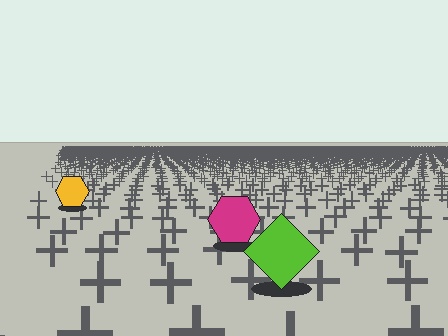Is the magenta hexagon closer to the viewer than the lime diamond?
No. The lime diamond is closer — you can tell from the texture gradient: the ground texture is coarser near it.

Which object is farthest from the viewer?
The yellow hexagon is farthest from the viewer. It appears smaller and the ground texture around it is denser.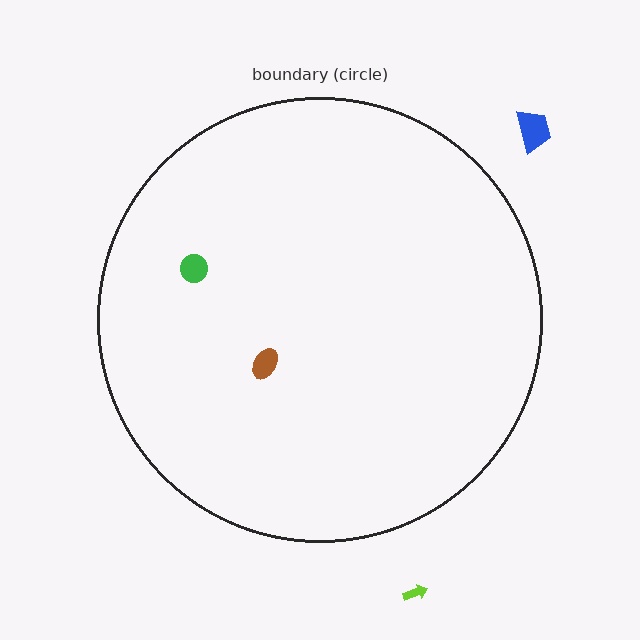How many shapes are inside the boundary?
2 inside, 2 outside.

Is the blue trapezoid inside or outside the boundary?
Outside.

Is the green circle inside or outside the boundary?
Inside.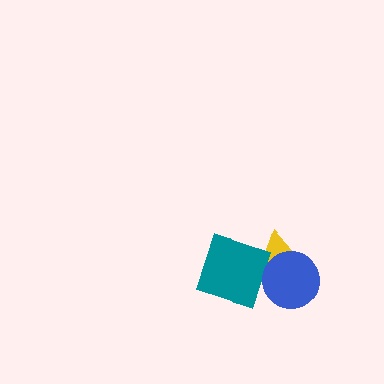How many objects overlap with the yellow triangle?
2 objects overlap with the yellow triangle.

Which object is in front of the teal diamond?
The blue circle is in front of the teal diamond.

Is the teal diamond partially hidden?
Yes, it is partially covered by another shape.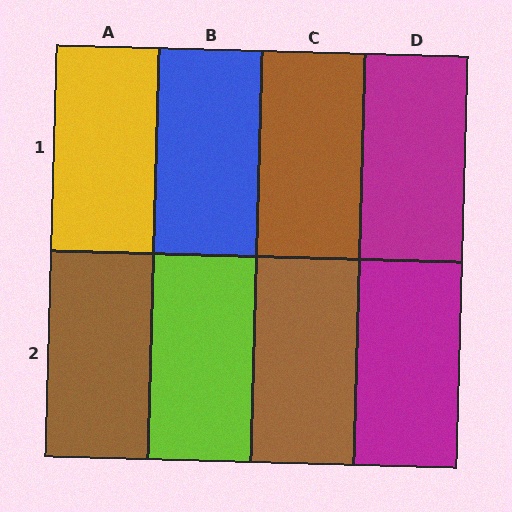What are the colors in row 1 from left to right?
Yellow, blue, brown, magenta.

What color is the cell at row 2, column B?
Lime.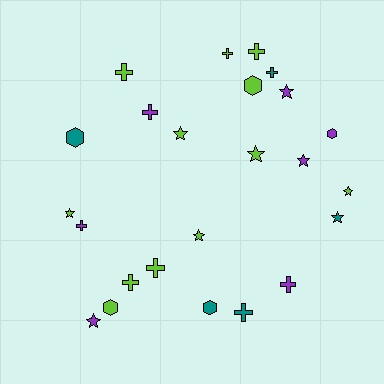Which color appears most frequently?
Lime, with 12 objects.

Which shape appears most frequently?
Cross, with 10 objects.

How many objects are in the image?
There are 24 objects.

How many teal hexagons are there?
There are 2 teal hexagons.